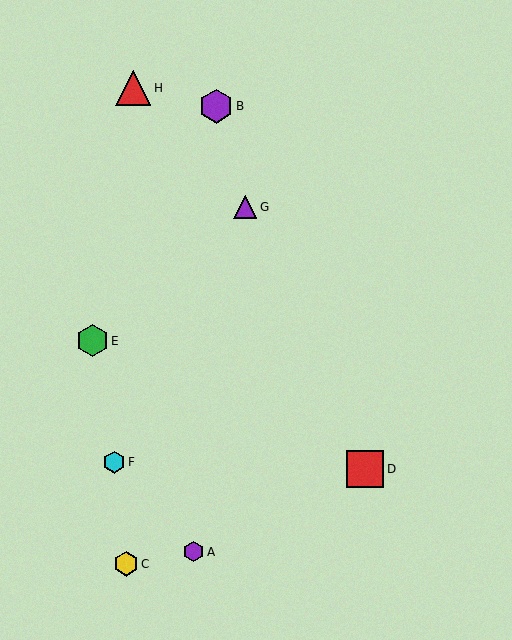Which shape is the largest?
The red square (labeled D) is the largest.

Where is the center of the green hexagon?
The center of the green hexagon is at (93, 341).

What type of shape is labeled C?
Shape C is a yellow hexagon.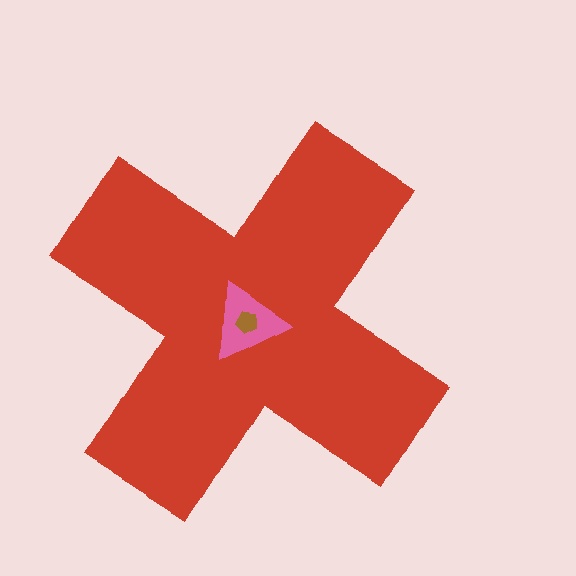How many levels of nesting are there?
3.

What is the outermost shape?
The red cross.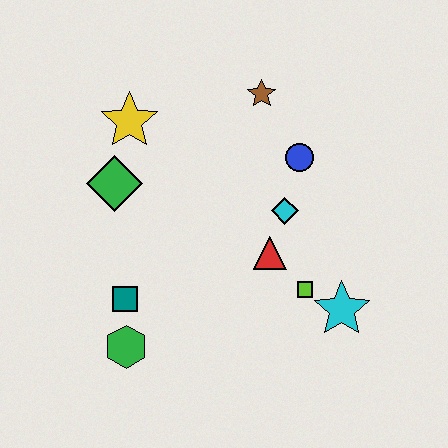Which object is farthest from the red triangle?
The yellow star is farthest from the red triangle.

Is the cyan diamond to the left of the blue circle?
Yes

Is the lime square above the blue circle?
No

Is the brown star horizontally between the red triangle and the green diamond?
Yes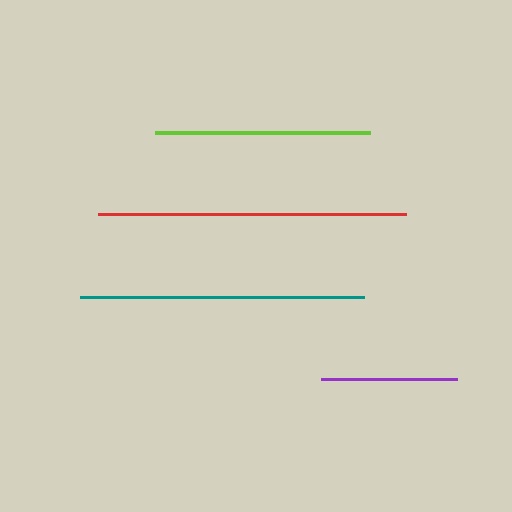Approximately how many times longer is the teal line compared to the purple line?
The teal line is approximately 2.1 times the length of the purple line.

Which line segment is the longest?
The red line is the longest at approximately 308 pixels.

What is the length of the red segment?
The red segment is approximately 308 pixels long.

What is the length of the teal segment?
The teal segment is approximately 284 pixels long.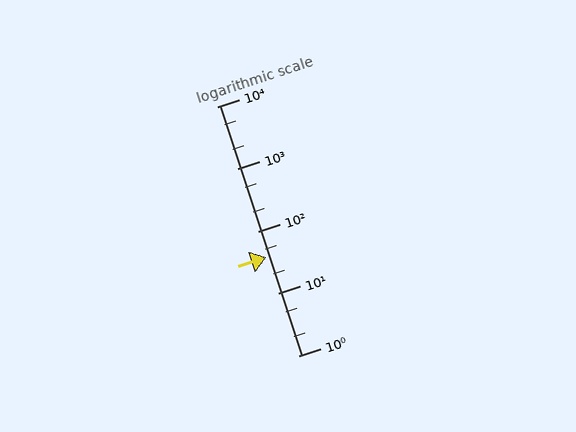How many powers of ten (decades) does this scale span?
The scale spans 4 decades, from 1 to 10000.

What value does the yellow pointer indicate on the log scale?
The pointer indicates approximately 38.